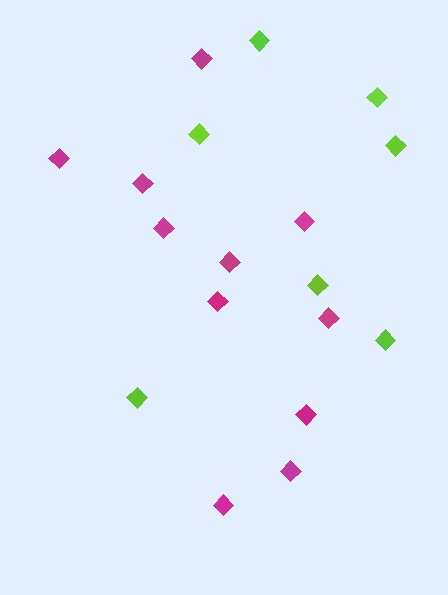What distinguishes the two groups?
There are 2 groups: one group of magenta diamonds (11) and one group of lime diamonds (7).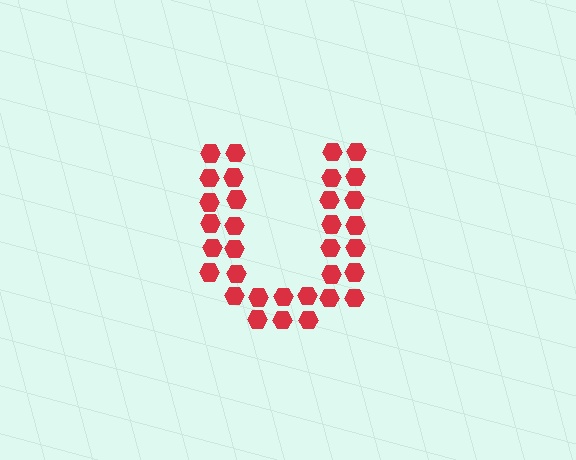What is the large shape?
The large shape is the letter U.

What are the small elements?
The small elements are hexagons.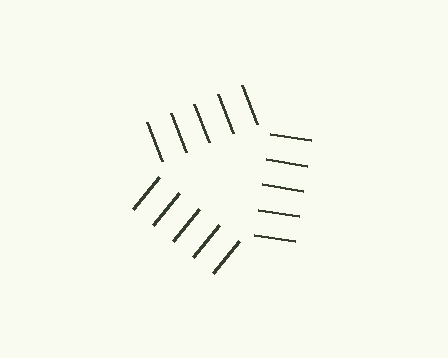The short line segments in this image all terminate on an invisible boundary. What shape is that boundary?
An illusory triangle — the line segments terminate on its edges but no continuous stroke is drawn.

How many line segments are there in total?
15 — 5 along each of the 3 edges.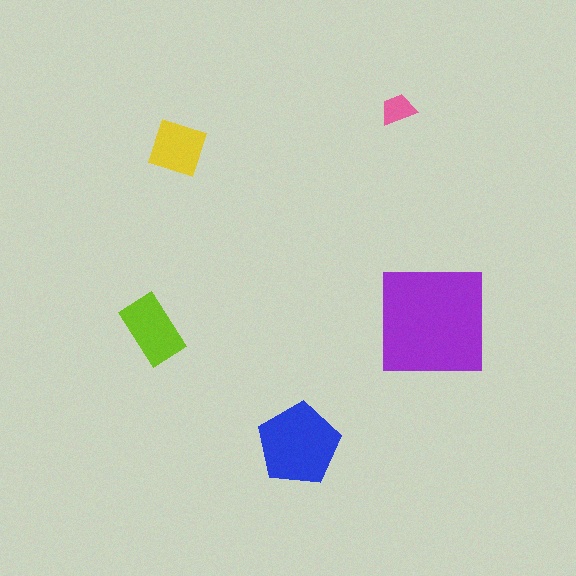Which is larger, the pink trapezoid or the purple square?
The purple square.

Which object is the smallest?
The pink trapezoid.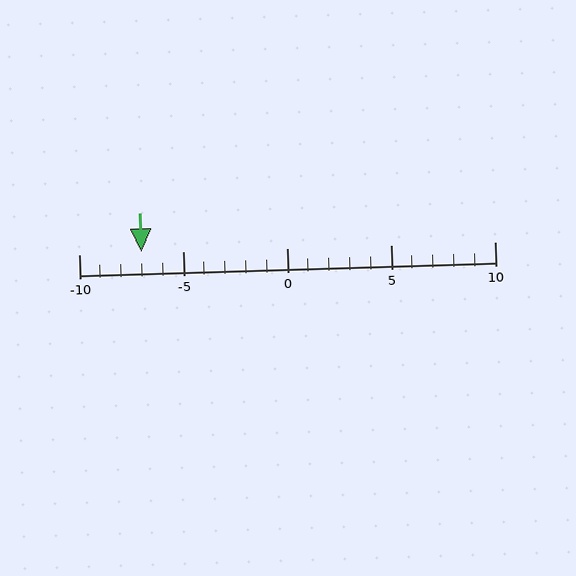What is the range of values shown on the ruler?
The ruler shows values from -10 to 10.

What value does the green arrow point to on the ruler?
The green arrow points to approximately -7.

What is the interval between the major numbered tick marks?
The major tick marks are spaced 5 units apart.